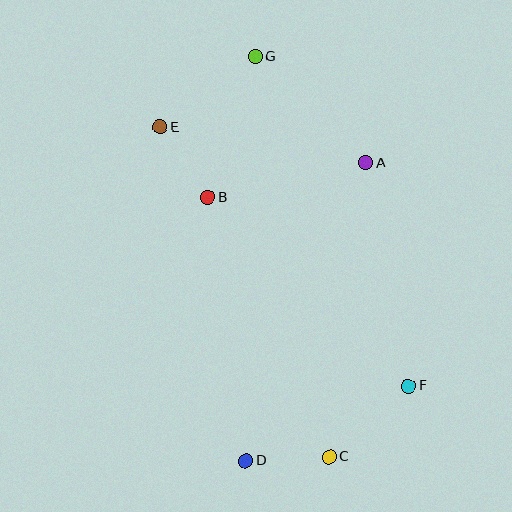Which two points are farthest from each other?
Points C and G are farthest from each other.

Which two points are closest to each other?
Points C and D are closest to each other.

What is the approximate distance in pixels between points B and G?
The distance between B and G is approximately 149 pixels.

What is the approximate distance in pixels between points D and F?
The distance between D and F is approximately 179 pixels.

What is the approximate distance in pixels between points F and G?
The distance between F and G is approximately 363 pixels.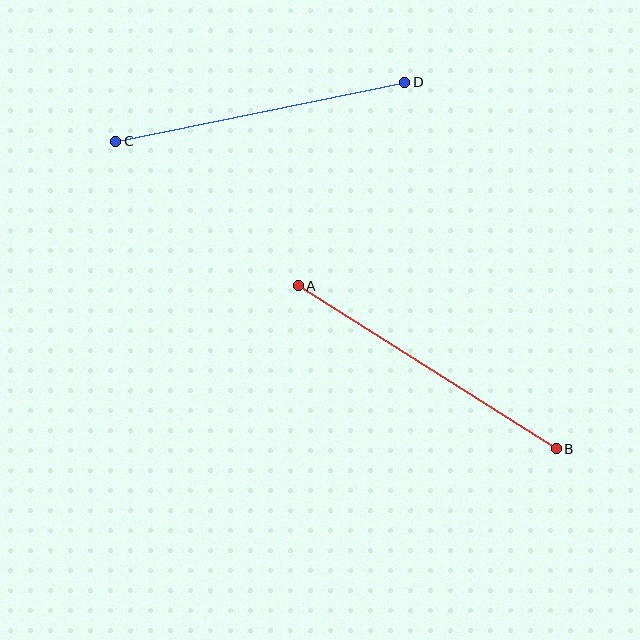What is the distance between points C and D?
The distance is approximately 295 pixels.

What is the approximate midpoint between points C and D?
The midpoint is at approximately (260, 112) pixels.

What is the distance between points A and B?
The distance is approximately 305 pixels.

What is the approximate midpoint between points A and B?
The midpoint is at approximately (427, 367) pixels.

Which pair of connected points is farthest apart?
Points A and B are farthest apart.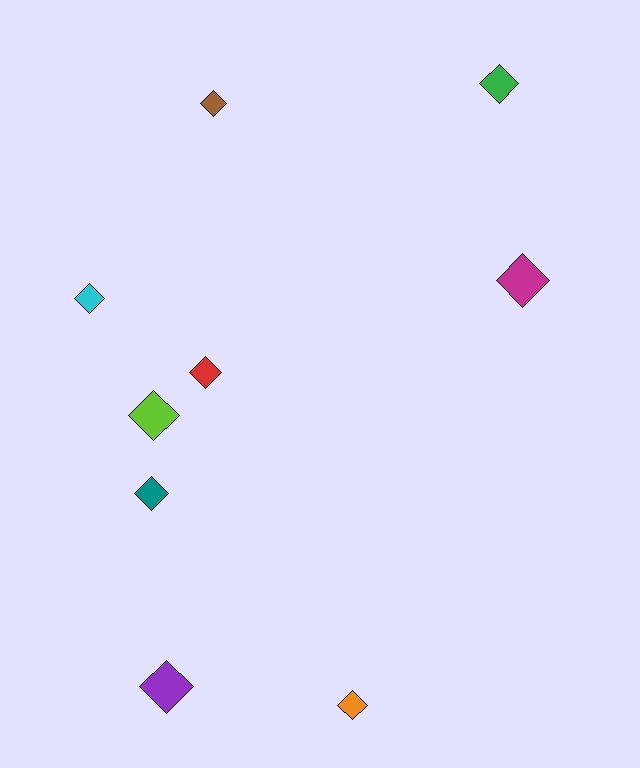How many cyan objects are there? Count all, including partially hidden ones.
There is 1 cyan object.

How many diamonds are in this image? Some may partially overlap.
There are 9 diamonds.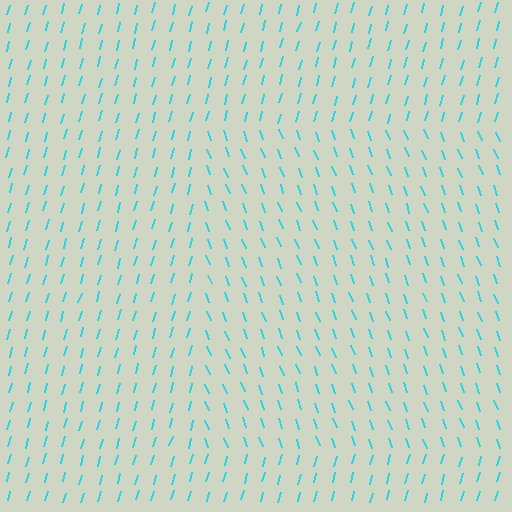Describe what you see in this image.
The image is filled with small cyan line segments. A rectangle region in the image has lines oriented differently from the surrounding lines, creating a visible texture boundary.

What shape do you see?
I see a rectangle.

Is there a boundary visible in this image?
Yes, there is a texture boundary formed by a change in line orientation.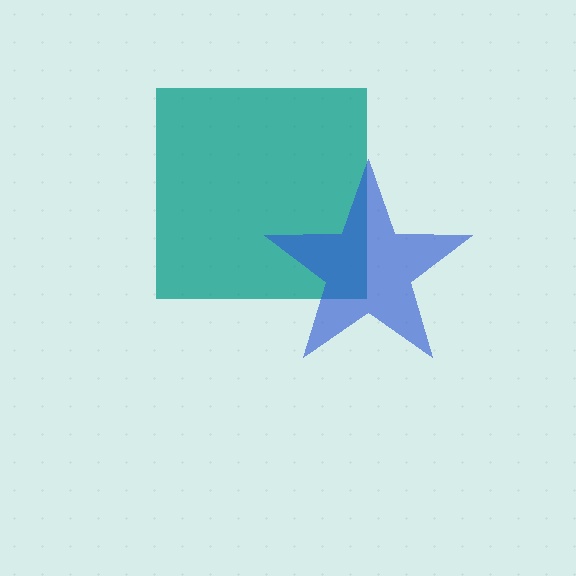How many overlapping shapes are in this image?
There are 2 overlapping shapes in the image.